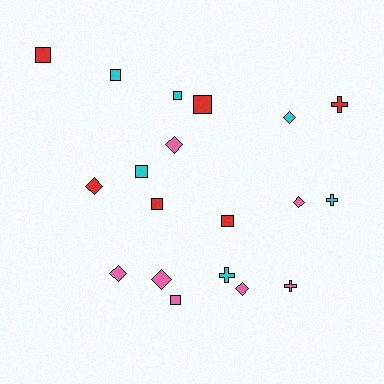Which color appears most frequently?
Pink, with 7 objects.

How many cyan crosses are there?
There are 2 cyan crosses.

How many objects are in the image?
There are 19 objects.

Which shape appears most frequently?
Square, with 8 objects.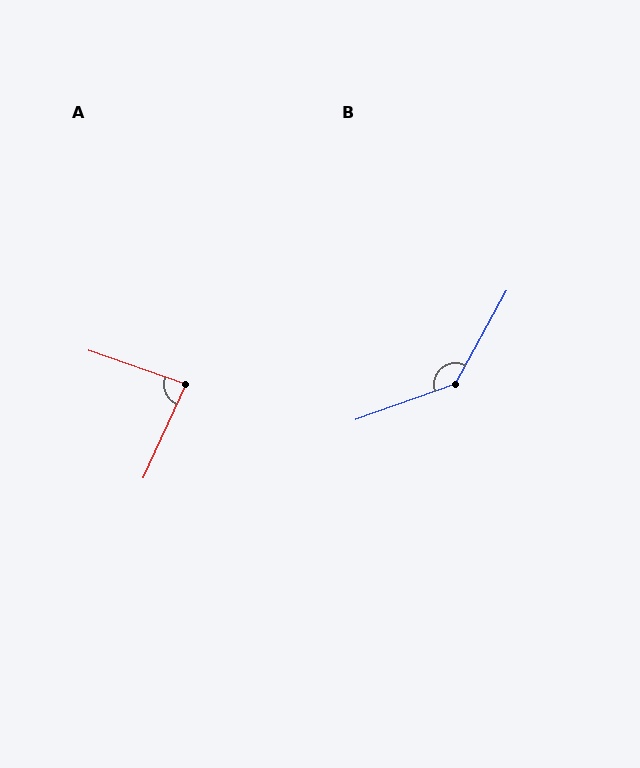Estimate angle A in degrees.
Approximately 85 degrees.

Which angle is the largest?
B, at approximately 139 degrees.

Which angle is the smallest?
A, at approximately 85 degrees.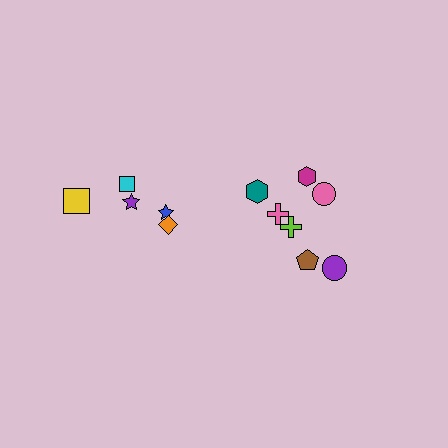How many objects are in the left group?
There are 5 objects.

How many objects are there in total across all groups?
There are 12 objects.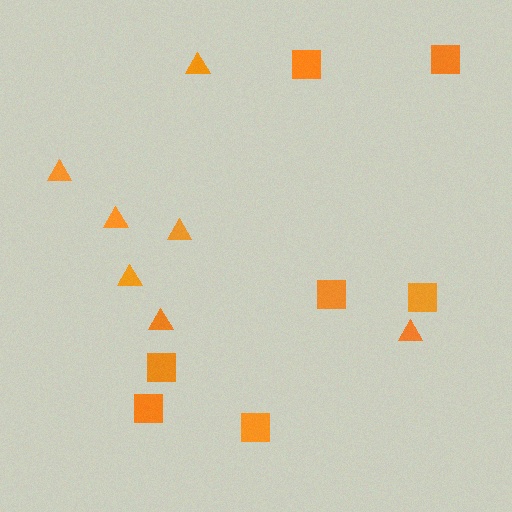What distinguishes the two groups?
There are 2 groups: one group of squares (7) and one group of triangles (7).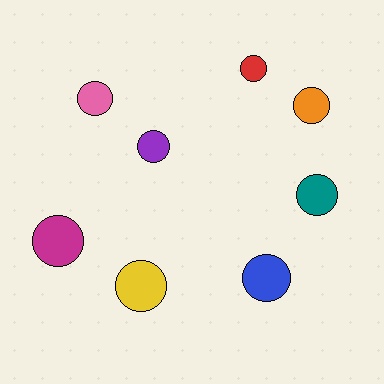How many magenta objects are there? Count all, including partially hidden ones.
There is 1 magenta object.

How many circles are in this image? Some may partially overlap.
There are 8 circles.